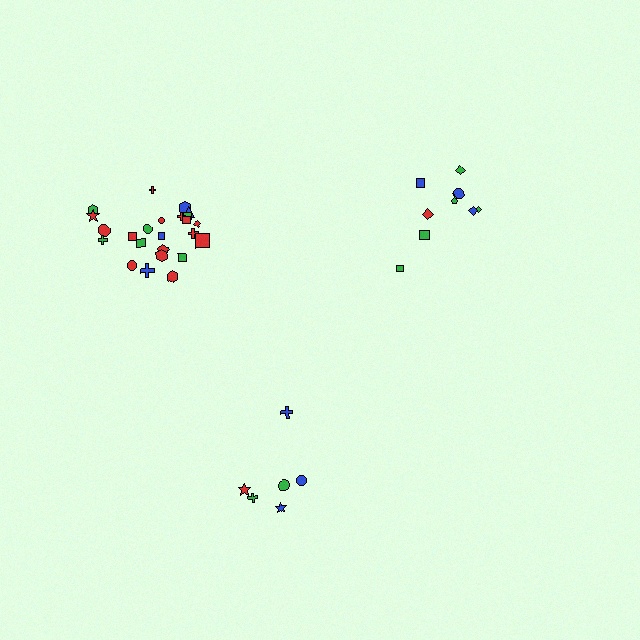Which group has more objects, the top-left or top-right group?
The top-left group.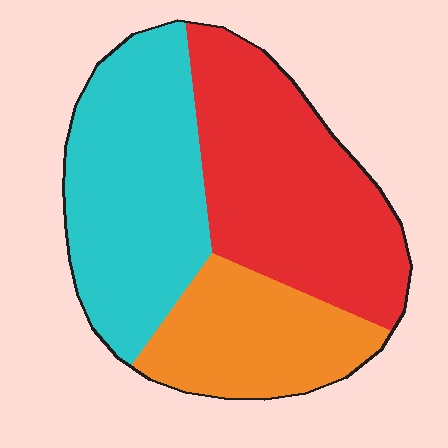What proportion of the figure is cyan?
Cyan covers 37% of the figure.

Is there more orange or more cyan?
Cyan.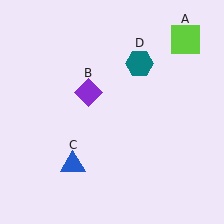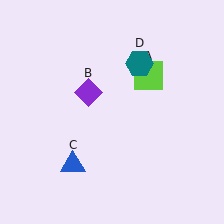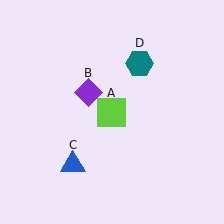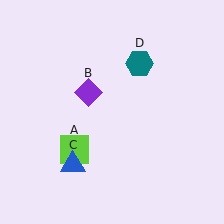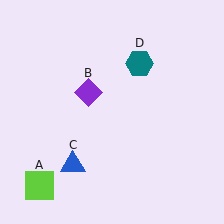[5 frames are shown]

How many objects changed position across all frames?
1 object changed position: lime square (object A).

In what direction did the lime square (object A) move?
The lime square (object A) moved down and to the left.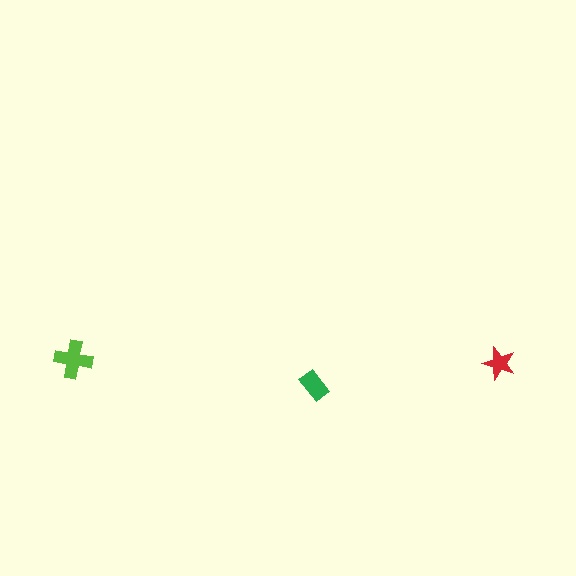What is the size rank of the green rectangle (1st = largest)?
2nd.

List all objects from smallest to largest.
The red star, the green rectangle, the lime cross.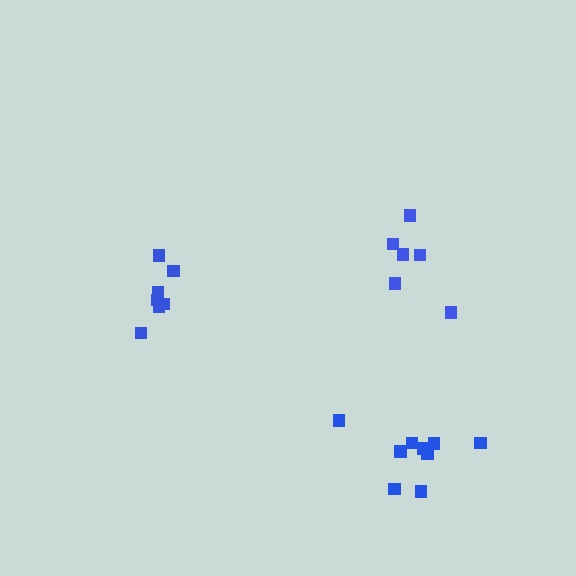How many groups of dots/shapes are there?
There are 3 groups.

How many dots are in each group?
Group 1: 10 dots, Group 2: 7 dots, Group 3: 6 dots (23 total).